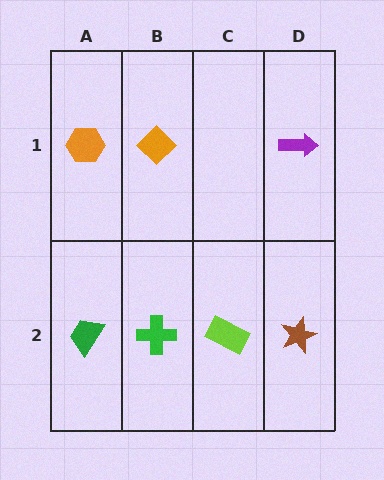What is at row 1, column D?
A purple arrow.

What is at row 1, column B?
An orange diamond.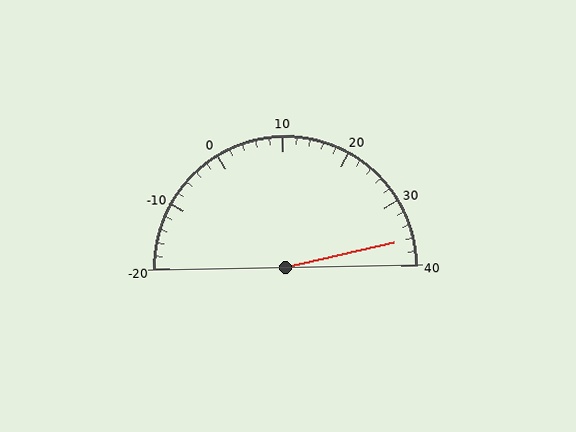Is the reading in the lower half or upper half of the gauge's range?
The reading is in the upper half of the range (-20 to 40).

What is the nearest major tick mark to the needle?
The nearest major tick mark is 40.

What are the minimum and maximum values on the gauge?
The gauge ranges from -20 to 40.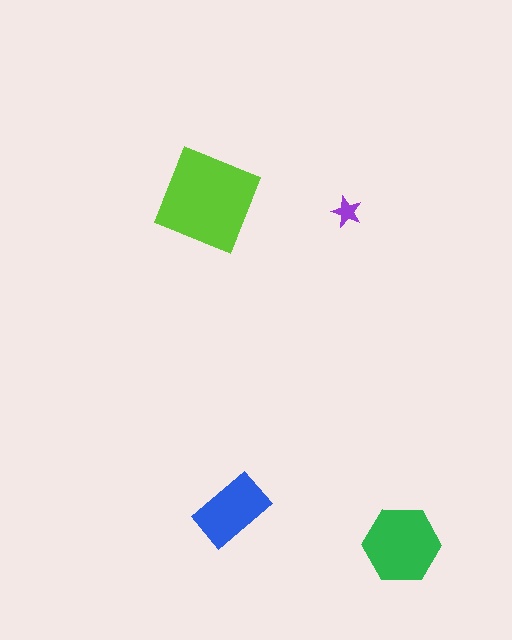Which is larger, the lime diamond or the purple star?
The lime diamond.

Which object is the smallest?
The purple star.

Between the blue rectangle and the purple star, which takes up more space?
The blue rectangle.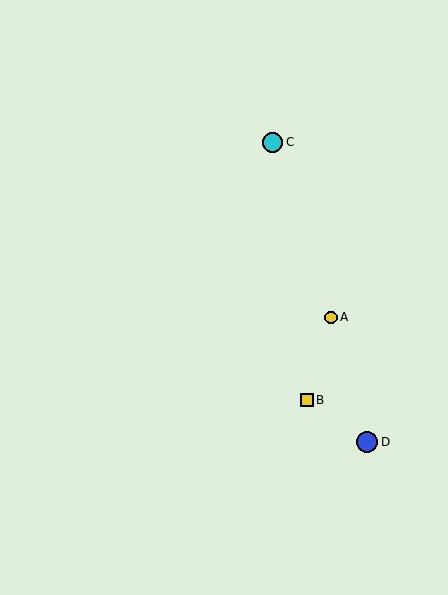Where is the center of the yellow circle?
The center of the yellow circle is at (331, 317).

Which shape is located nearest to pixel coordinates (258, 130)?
The cyan circle (labeled C) at (273, 142) is nearest to that location.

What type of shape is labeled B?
Shape B is a yellow square.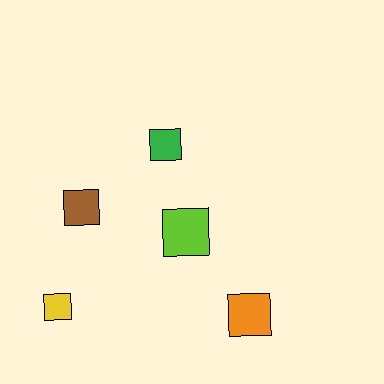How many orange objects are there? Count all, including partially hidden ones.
There is 1 orange object.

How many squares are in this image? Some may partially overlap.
There are 5 squares.